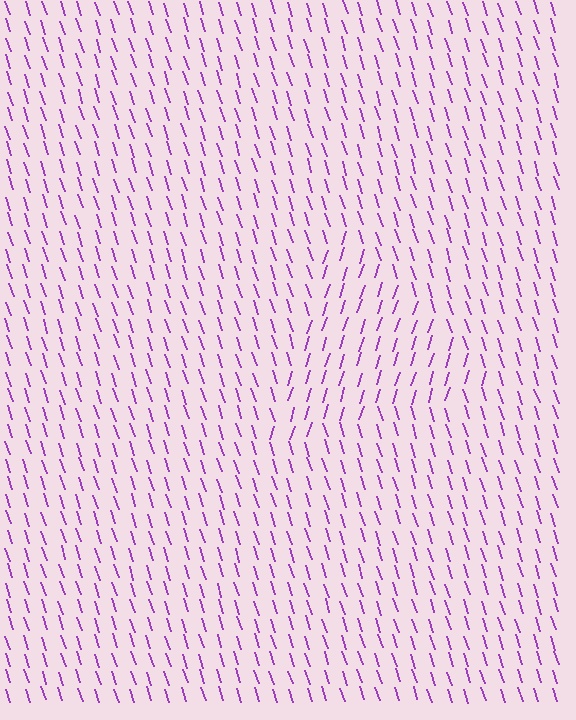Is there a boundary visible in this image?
Yes, there is a texture boundary formed by a change in line orientation.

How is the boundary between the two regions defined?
The boundary is defined purely by a change in line orientation (approximately 35 degrees difference). All lines are the same color and thickness.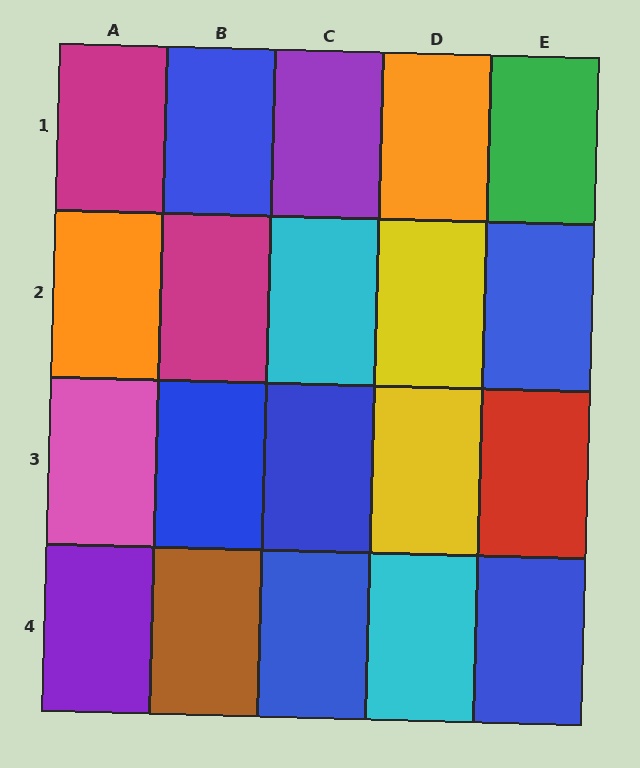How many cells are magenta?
2 cells are magenta.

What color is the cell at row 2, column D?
Yellow.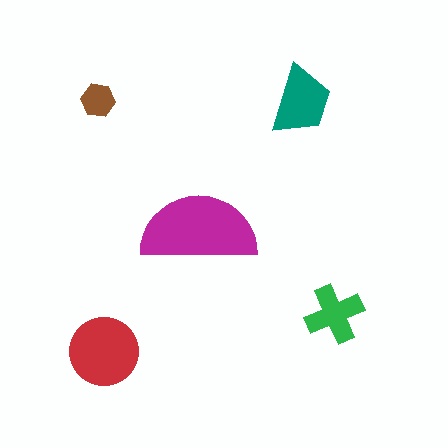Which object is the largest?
The magenta semicircle.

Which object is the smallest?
The brown hexagon.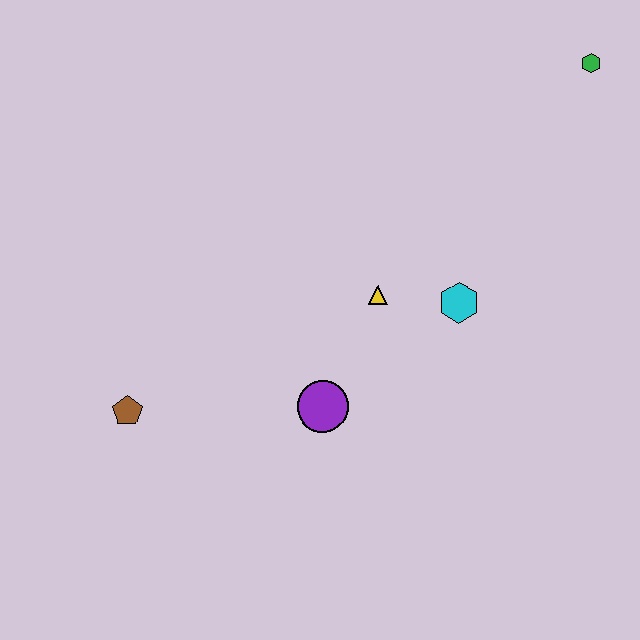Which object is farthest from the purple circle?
The green hexagon is farthest from the purple circle.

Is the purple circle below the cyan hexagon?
Yes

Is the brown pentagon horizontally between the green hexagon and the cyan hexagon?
No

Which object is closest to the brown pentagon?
The purple circle is closest to the brown pentagon.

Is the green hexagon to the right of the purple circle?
Yes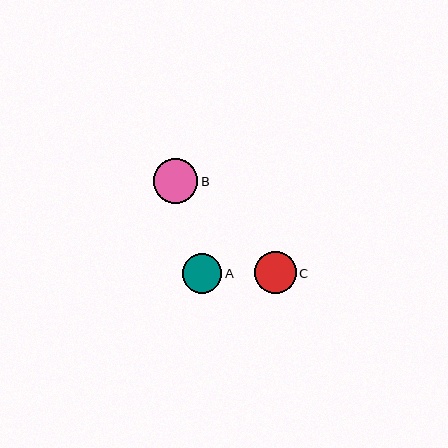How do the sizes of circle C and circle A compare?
Circle C and circle A are approximately the same size.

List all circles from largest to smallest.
From largest to smallest: B, C, A.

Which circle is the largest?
Circle B is the largest with a size of approximately 45 pixels.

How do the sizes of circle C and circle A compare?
Circle C and circle A are approximately the same size.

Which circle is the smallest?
Circle A is the smallest with a size of approximately 40 pixels.